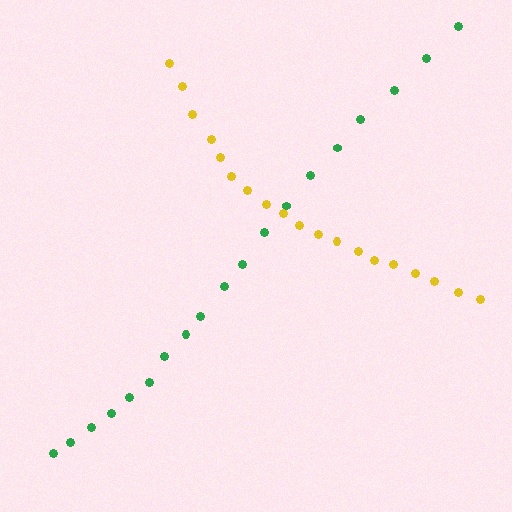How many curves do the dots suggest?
There are 2 distinct paths.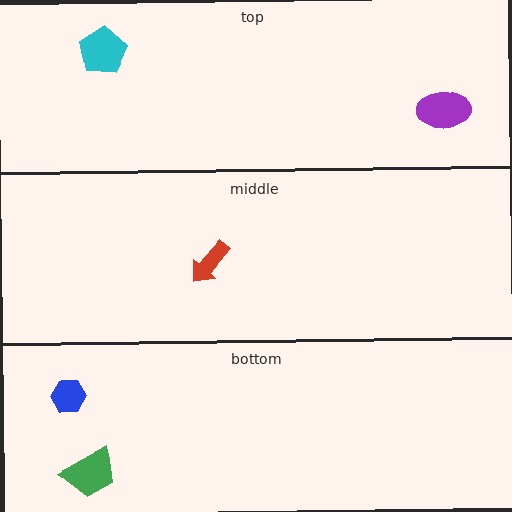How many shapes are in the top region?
2.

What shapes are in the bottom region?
The green trapezoid, the blue hexagon.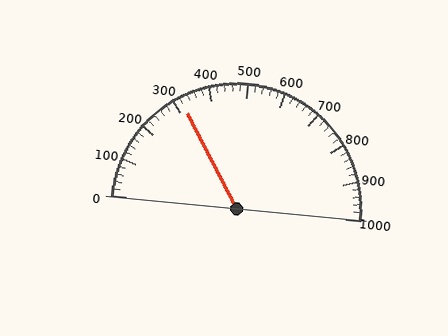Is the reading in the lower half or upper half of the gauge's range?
The reading is in the lower half of the range (0 to 1000).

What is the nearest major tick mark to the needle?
The nearest major tick mark is 300.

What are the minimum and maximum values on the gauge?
The gauge ranges from 0 to 1000.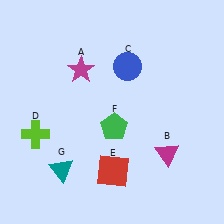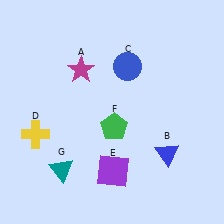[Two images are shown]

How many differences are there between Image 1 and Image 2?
There are 3 differences between the two images.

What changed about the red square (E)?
In Image 1, E is red. In Image 2, it changed to purple.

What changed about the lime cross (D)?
In Image 1, D is lime. In Image 2, it changed to yellow.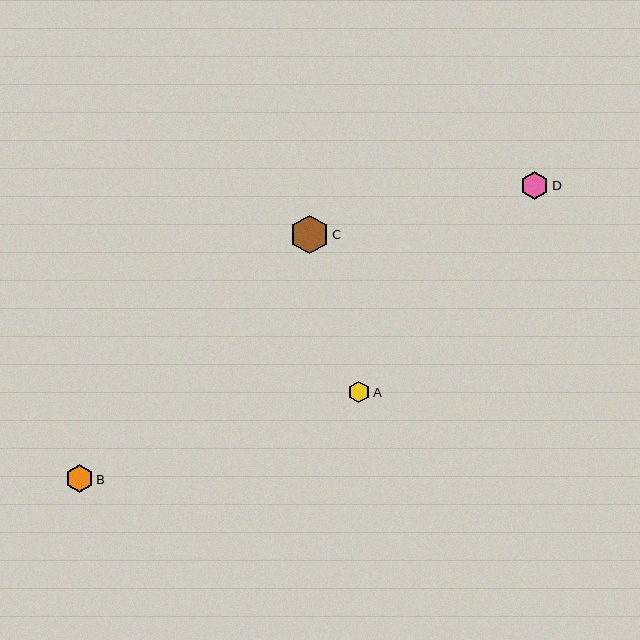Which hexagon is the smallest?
Hexagon A is the smallest with a size of approximately 22 pixels.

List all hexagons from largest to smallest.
From largest to smallest: C, B, D, A.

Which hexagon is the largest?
Hexagon C is the largest with a size of approximately 39 pixels.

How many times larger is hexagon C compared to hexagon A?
Hexagon C is approximately 1.8 times the size of hexagon A.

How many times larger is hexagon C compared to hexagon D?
Hexagon C is approximately 1.4 times the size of hexagon D.